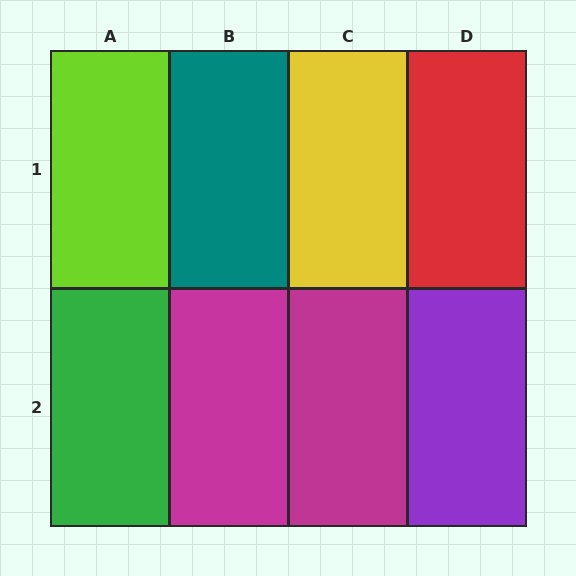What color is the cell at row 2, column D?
Purple.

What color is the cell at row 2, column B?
Magenta.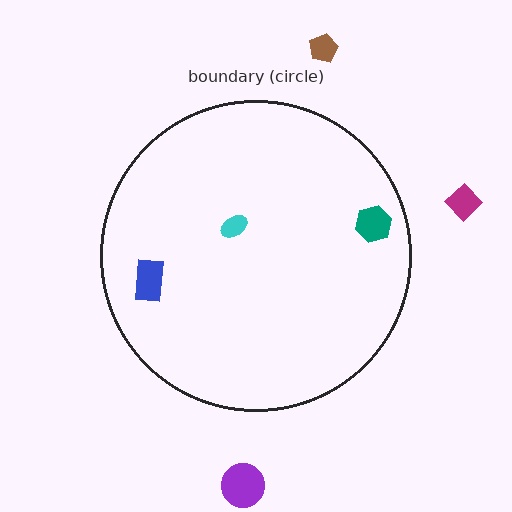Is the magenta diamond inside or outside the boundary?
Outside.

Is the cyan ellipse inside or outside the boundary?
Inside.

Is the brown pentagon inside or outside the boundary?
Outside.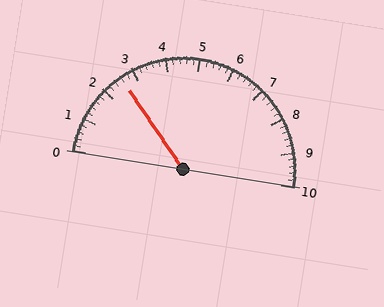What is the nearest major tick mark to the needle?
The nearest major tick mark is 3.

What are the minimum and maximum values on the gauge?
The gauge ranges from 0 to 10.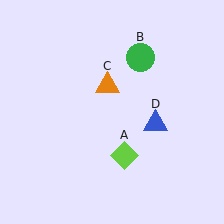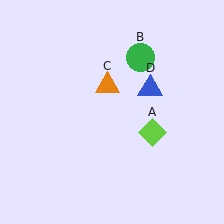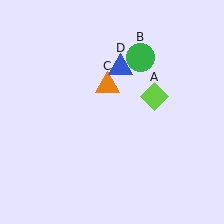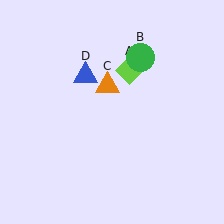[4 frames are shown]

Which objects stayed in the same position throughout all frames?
Green circle (object B) and orange triangle (object C) remained stationary.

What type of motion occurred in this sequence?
The lime diamond (object A), blue triangle (object D) rotated counterclockwise around the center of the scene.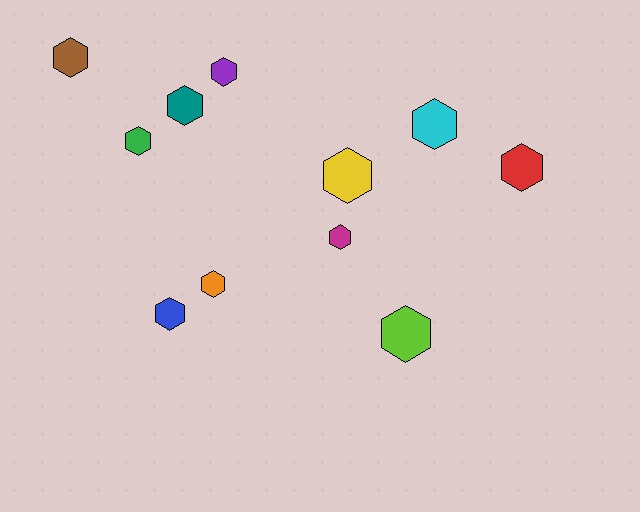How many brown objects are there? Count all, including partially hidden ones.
There is 1 brown object.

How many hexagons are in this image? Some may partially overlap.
There are 11 hexagons.